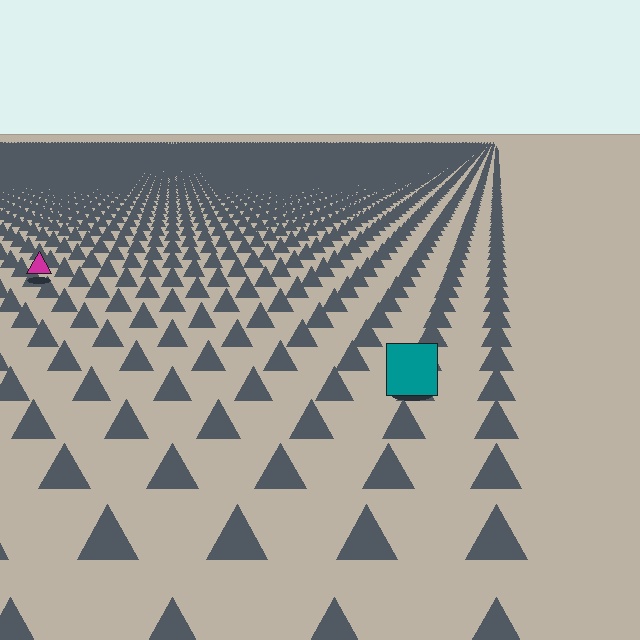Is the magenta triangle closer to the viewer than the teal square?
No. The teal square is closer — you can tell from the texture gradient: the ground texture is coarser near it.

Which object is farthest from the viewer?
The magenta triangle is farthest from the viewer. It appears smaller and the ground texture around it is denser.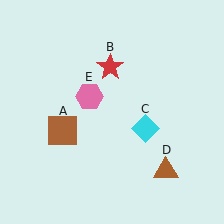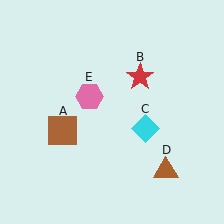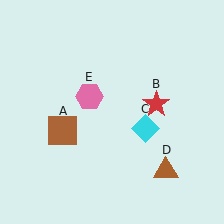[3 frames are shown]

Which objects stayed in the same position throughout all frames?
Brown square (object A) and cyan diamond (object C) and brown triangle (object D) and pink hexagon (object E) remained stationary.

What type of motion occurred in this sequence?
The red star (object B) rotated clockwise around the center of the scene.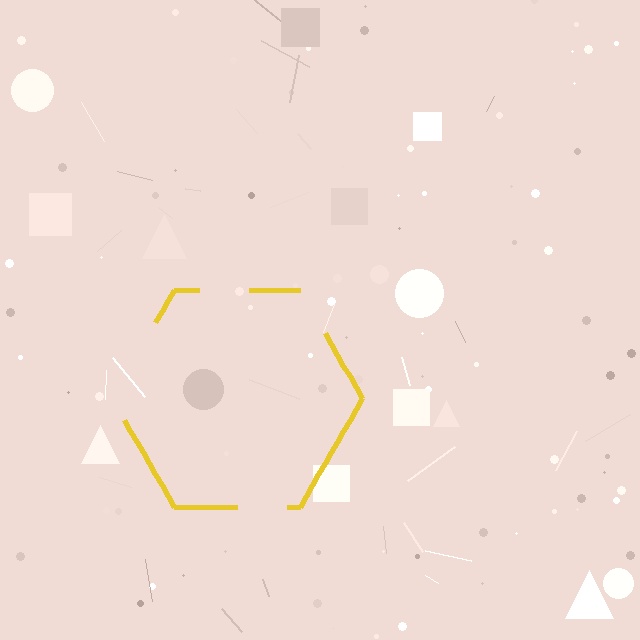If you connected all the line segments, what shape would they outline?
They would outline a hexagon.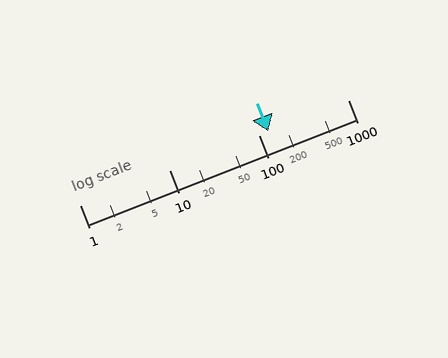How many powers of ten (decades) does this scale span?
The scale spans 3 decades, from 1 to 1000.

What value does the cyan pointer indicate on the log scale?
The pointer indicates approximately 130.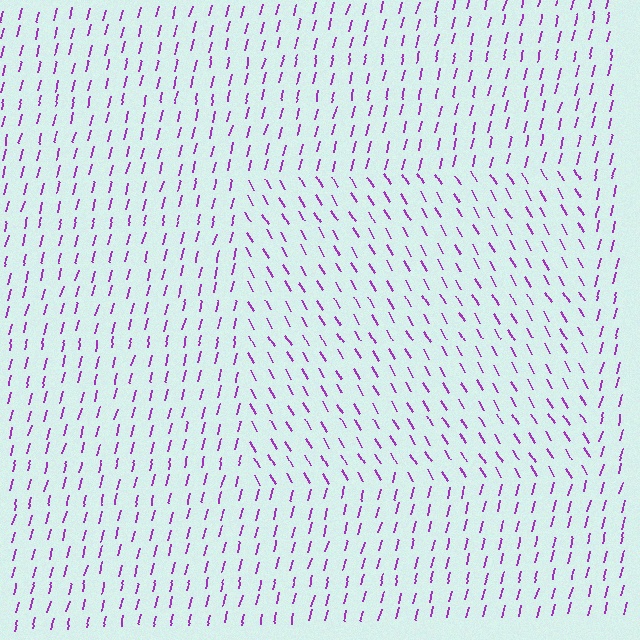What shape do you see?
I see a rectangle.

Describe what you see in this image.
The image is filled with small purple line segments. A rectangle region in the image has lines oriented differently from the surrounding lines, creating a visible texture boundary.